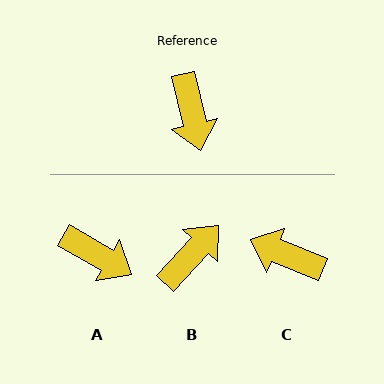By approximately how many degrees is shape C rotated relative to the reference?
Approximately 124 degrees clockwise.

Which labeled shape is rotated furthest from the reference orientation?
B, about 125 degrees away.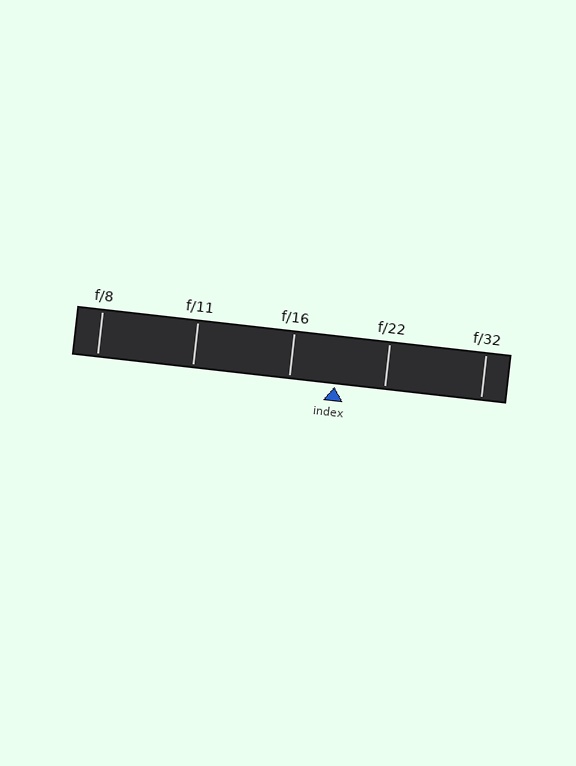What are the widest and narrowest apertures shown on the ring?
The widest aperture shown is f/8 and the narrowest is f/32.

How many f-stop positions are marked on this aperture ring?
There are 5 f-stop positions marked.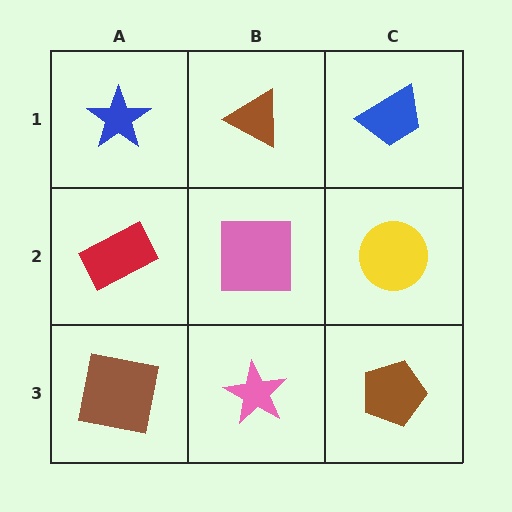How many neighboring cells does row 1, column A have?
2.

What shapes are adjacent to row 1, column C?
A yellow circle (row 2, column C), a brown triangle (row 1, column B).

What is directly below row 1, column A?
A red rectangle.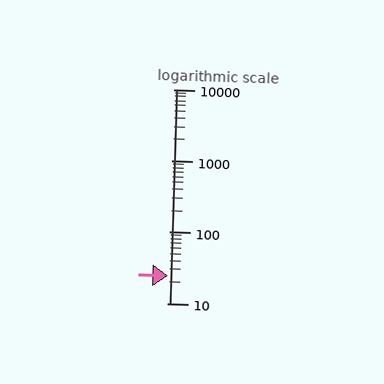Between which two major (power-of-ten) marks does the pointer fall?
The pointer is between 10 and 100.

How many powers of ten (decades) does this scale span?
The scale spans 3 decades, from 10 to 10000.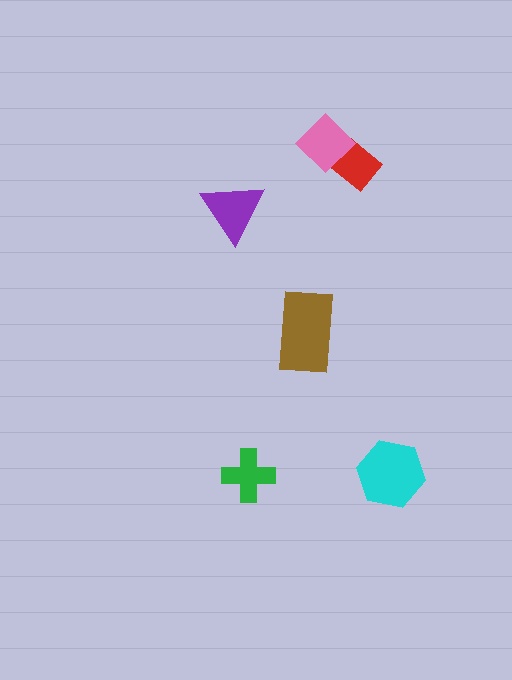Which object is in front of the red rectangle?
The pink diamond is in front of the red rectangle.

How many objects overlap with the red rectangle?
1 object overlaps with the red rectangle.